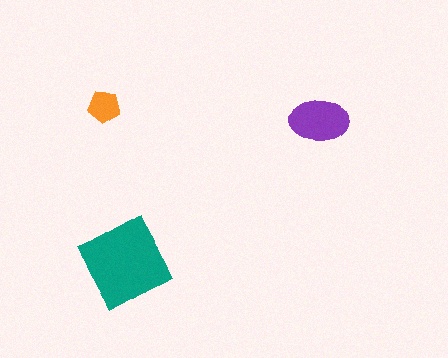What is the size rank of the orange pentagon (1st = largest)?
3rd.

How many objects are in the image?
There are 3 objects in the image.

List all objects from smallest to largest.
The orange pentagon, the purple ellipse, the teal diamond.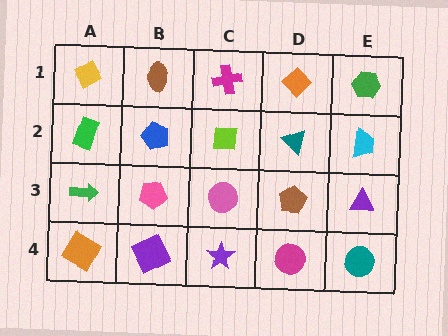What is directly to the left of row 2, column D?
A lime square.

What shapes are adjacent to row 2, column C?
A magenta cross (row 1, column C), a pink circle (row 3, column C), a blue pentagon (row 2, column B), a teal triangle (row 2, column D).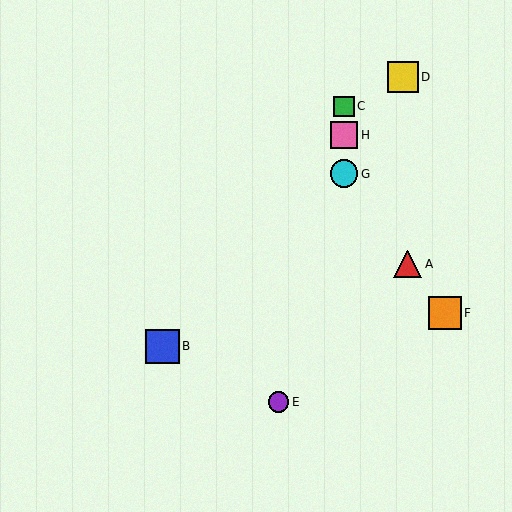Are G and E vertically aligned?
No, G is at x≈344 and E is at x≈278.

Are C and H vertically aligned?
Yes, both are at x≈344.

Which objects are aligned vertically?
Objects C, G, H are aligned vertically.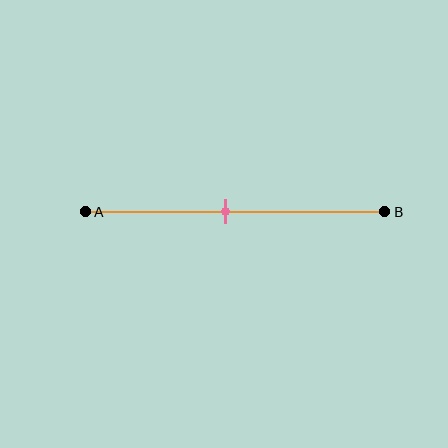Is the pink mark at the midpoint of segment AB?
No, the mark is at about 45% from A, not at the 50% midpoint.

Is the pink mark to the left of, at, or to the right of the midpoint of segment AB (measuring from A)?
The pink mark is to the left of the midpoint of segment AB.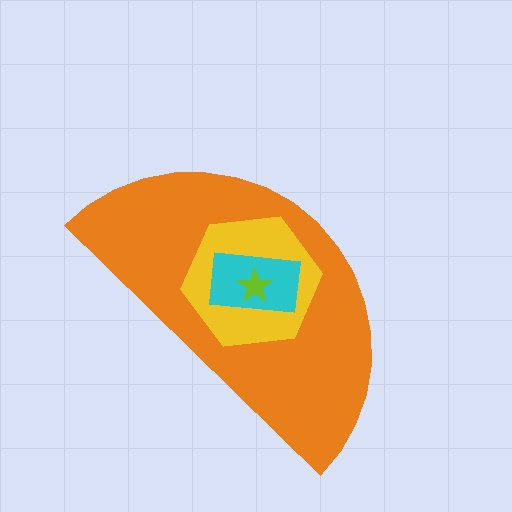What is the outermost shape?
The orange semicircle.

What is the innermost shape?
The lime star.